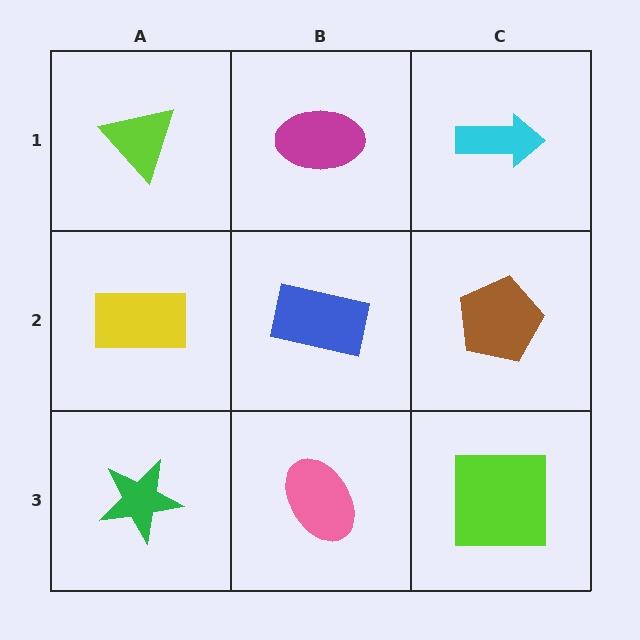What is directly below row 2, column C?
A lime square.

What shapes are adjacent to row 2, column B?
A magenta ellipse (row 1, column B), a pink ellipse (row 3, column B), a yellow rectangle (row 2, column A), a brown pentagon (row 2, column C).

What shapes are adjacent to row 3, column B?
A blue rectangle (row 2, column B), a green star (row 3, column A), a lime square (row 3, column C).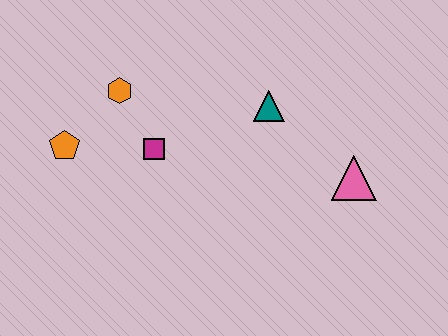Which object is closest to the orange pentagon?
The orange hexagon is closest to the orange pentagon.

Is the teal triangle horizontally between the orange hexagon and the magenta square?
No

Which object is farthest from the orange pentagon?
The pink triangle is farthest from the orange pentagon.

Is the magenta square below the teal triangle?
Yes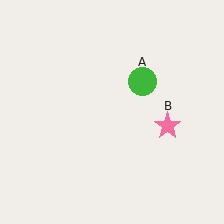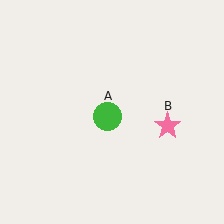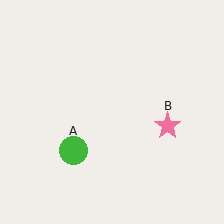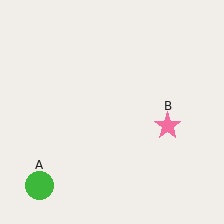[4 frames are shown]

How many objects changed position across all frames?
1 object changed position: green circle (object A).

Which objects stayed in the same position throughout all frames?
Pink star (object B) remained stationary.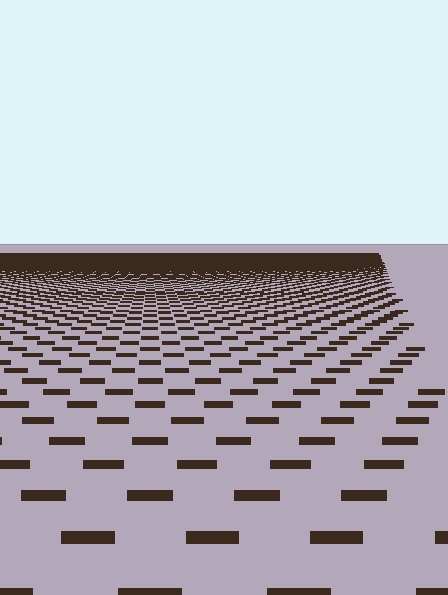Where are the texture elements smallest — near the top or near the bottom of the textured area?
Near the top.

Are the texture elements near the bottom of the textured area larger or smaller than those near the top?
Larger. Near the bottom, elements are closer to the viewer and appear at a bigger on-screen size.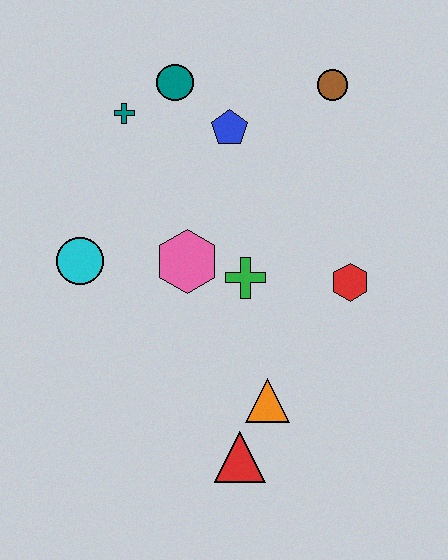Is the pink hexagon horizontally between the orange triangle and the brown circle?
No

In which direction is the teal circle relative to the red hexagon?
The teal circle is above the red hexagon.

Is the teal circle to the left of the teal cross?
No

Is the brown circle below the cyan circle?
No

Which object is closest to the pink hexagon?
The green cross is closest to the pink hexagon.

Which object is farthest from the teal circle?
The red triangle is farthest from the teal circle.